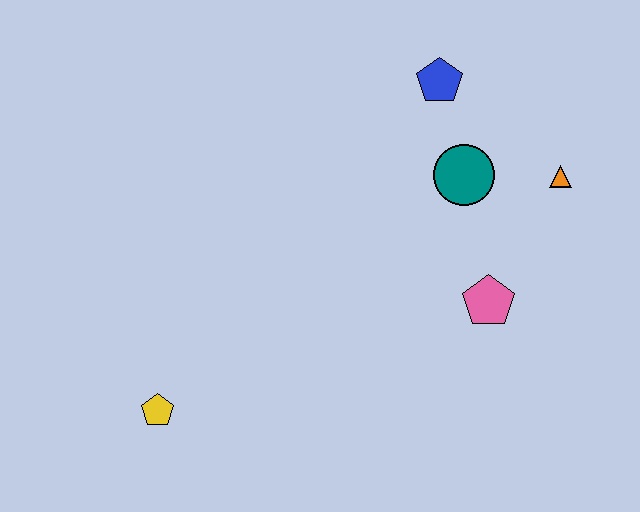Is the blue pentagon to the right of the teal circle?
No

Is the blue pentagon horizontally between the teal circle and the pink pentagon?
No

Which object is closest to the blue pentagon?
The teal circle is closest to the blue pentagon.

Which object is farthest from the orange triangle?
The yellow pentagon is farthest from the orange triangle.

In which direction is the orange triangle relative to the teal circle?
The orange triangle is to the right of the teal circle.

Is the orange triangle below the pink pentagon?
No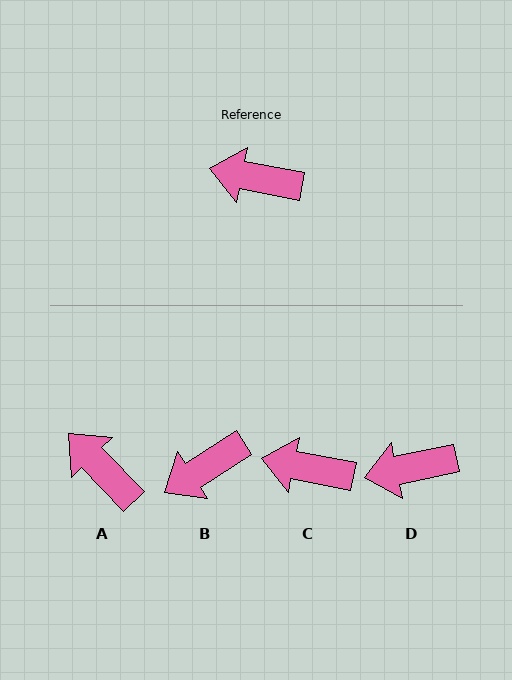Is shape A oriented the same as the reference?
No, it is off by about 35 degrees.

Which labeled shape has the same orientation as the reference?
C.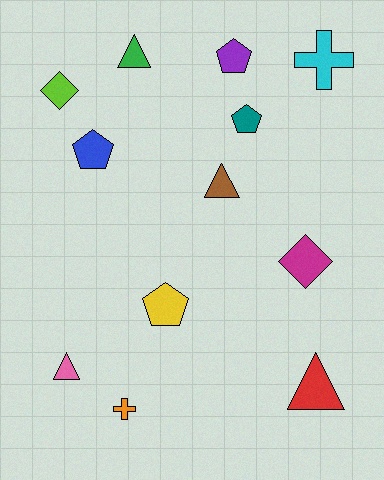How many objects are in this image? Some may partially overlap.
There are 12 objects.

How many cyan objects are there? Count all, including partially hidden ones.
There is 1 cyan object.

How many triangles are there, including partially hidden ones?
There are 4 triangles.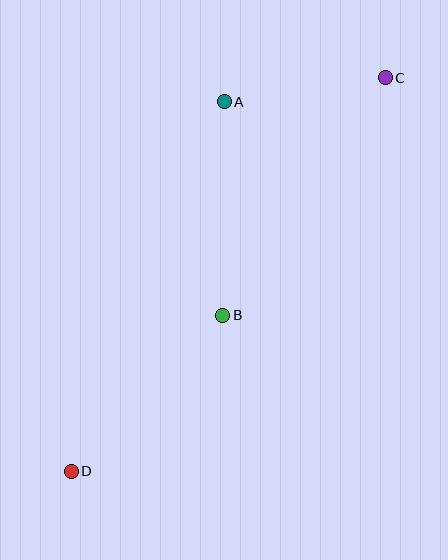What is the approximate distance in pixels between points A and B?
The distance between A and B is approximately 214 pixels.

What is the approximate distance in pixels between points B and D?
The distance between B and D is approximately 218 pixels.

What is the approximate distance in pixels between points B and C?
The distance between B and C is approximately 288 pixels.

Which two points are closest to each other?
Points A and C are closest to each other.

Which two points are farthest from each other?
Points C and D are farthest from each other.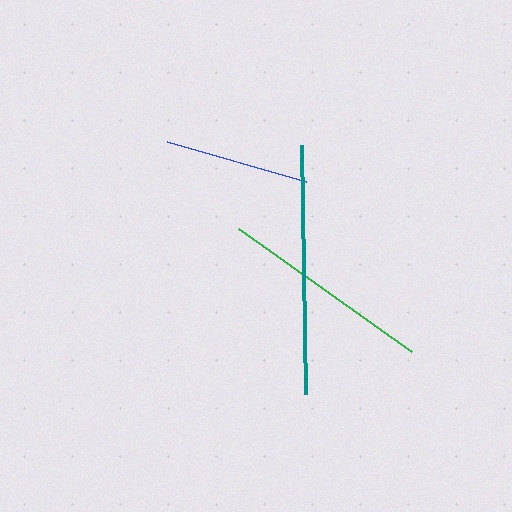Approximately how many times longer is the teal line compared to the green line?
The teal line is approximately 1.2 times the length of the green line.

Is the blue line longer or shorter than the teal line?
The teal line is longer than the blue line.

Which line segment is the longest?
The teal line is the longest at approximately 249 pixels.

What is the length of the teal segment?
The teal segment is approximately 249 pixels long.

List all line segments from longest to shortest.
From longest to shortest: teal, green, blue.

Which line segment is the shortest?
The blue line is the shortest at approximately 144 pixels.